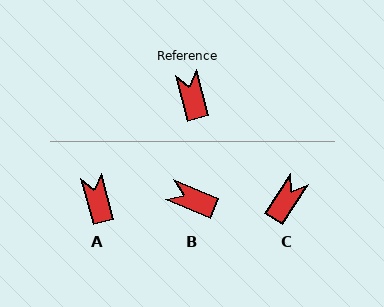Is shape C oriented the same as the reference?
No, it is off by about 48 degrees.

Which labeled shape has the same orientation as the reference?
A.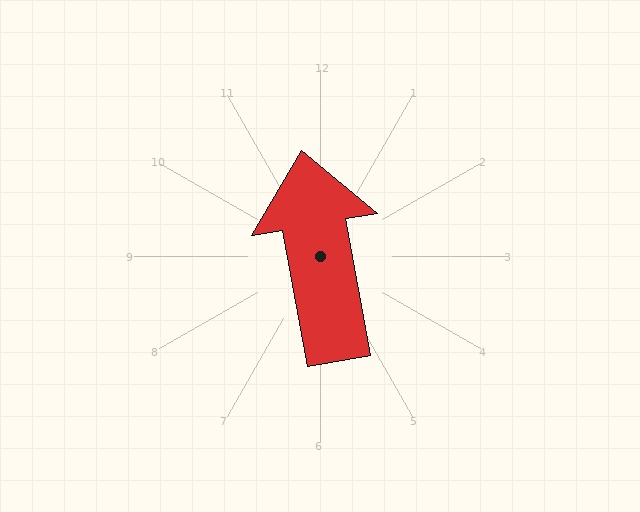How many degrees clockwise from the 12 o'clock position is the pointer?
Approximately 350 degrees.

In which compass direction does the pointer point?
North.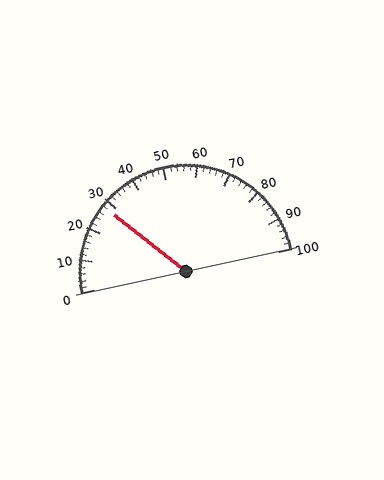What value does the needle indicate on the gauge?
The needle indicates approximately 28.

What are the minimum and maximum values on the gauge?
The gauge ranges from 0 to 100.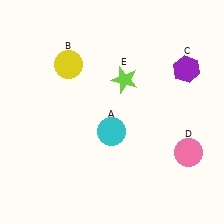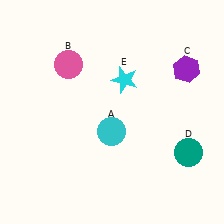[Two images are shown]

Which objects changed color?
B changed from yellow to pink. D changed from pink to teal. E changed from lime to cyan.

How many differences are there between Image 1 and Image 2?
There are 3 differences between the two images.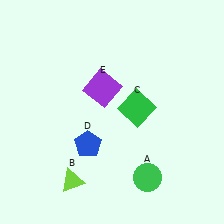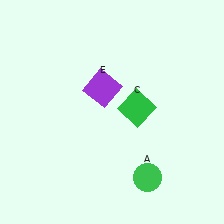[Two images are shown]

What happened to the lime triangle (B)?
The lime triangle (B) was removed in Image 2. It was in the bottom-left area of Image 1.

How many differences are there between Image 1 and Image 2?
There are 2 differences between the two images.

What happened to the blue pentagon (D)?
The blue pentagon (D) was removed in Image 2. It was in the bottom-left area of Image 1.